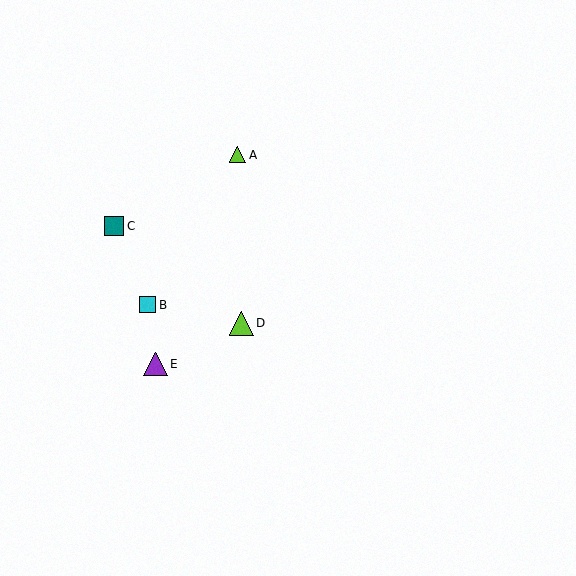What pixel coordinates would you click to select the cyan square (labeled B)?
Click at (148, 305) to select the cyan square B.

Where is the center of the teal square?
The center of the teal square is at (114, 226).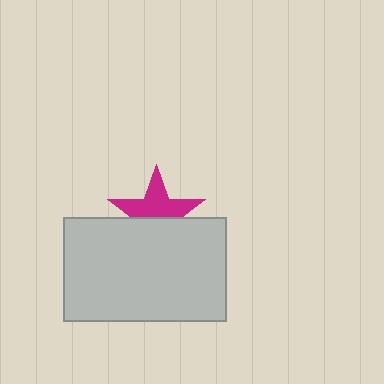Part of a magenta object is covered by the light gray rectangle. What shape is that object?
It is a star.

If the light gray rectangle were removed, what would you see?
You would see the complete magenta star.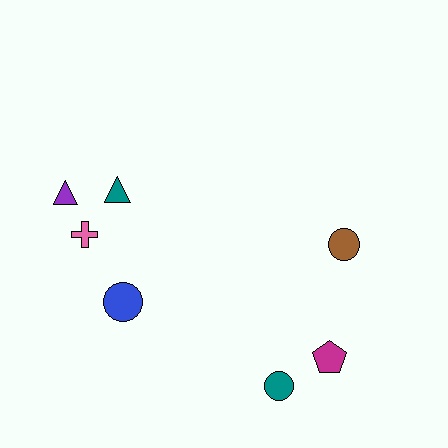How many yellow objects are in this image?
There are no yellow objects.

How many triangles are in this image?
There are 2 triangles.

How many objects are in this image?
There are 7 objects.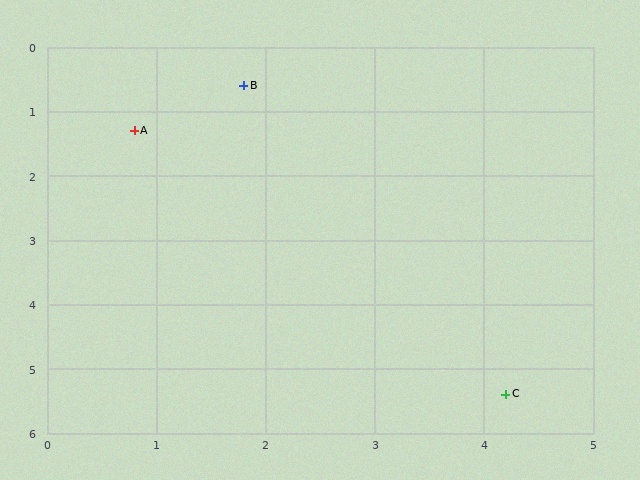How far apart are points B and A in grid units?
Points B and A are about 1.2 grid units apart.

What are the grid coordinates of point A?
Point A is at approximately (0.8, 1.3).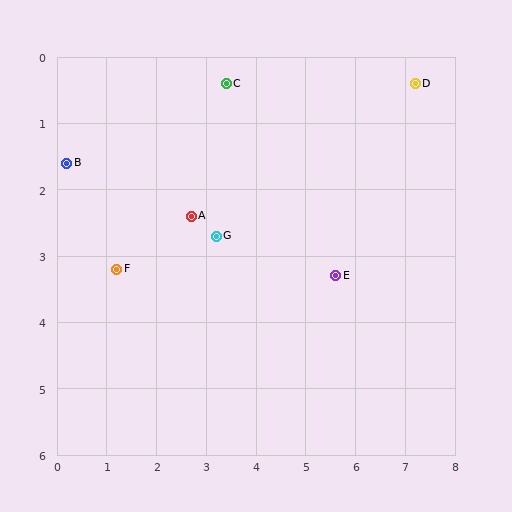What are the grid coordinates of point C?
Point C is at approximately (3.4, 0.4).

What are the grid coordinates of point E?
Point E is at approximately (5.6, 3.3).